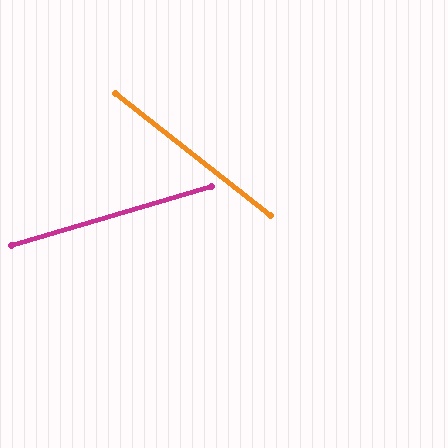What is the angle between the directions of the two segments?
Approximately 55 degrees.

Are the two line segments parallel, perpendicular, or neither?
Neither parallel nor perpendicular — they differ by about 55°.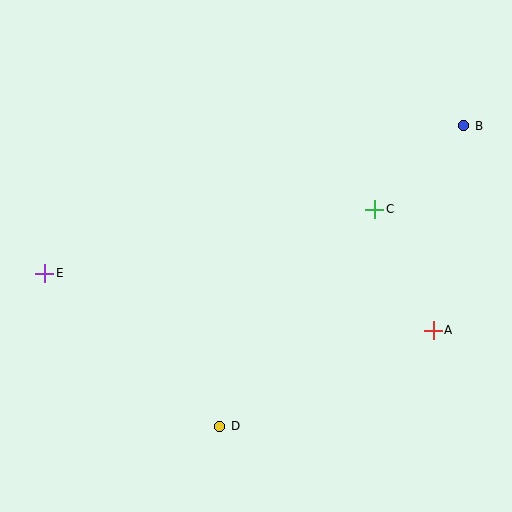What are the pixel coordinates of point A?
Point A is at (433, 330).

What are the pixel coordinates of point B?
Point B is at (464, 126).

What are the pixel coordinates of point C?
Point C is at (375, 209).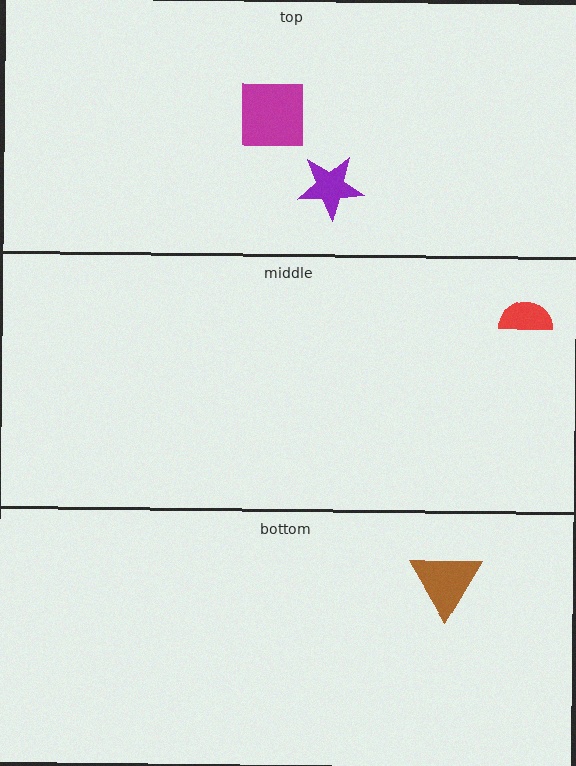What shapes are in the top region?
The purple star, the magenta square.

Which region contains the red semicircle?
The middle region.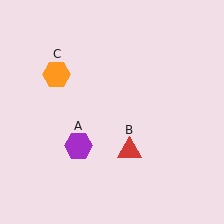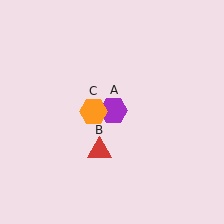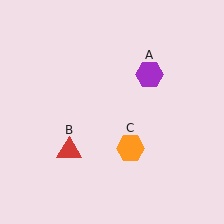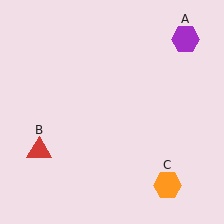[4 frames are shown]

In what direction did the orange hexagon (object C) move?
The orange hexagon (object C) moved down and to the right.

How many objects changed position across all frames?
3 objects changed position: purple hexagon (object A), red triangle (object B), orange hexagon (object C).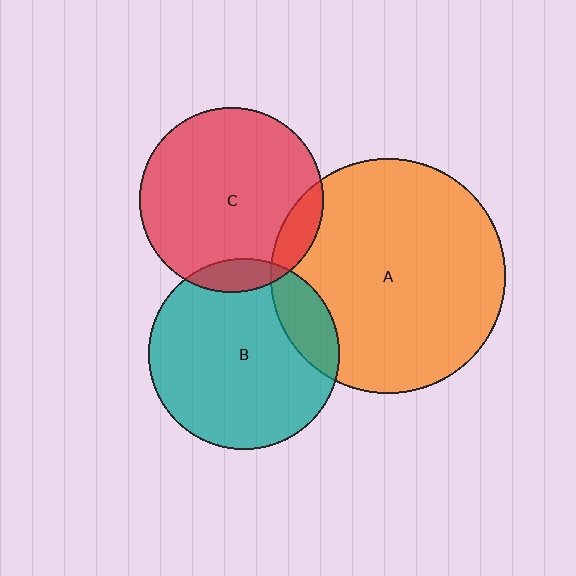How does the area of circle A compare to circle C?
Approximately 1.6 times.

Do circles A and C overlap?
Yes.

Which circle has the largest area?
Circle A (orange).